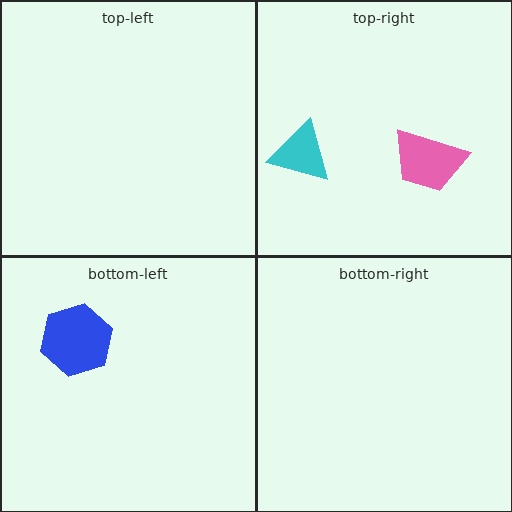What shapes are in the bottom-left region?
The blue hexagon.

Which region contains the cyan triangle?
The top-right region.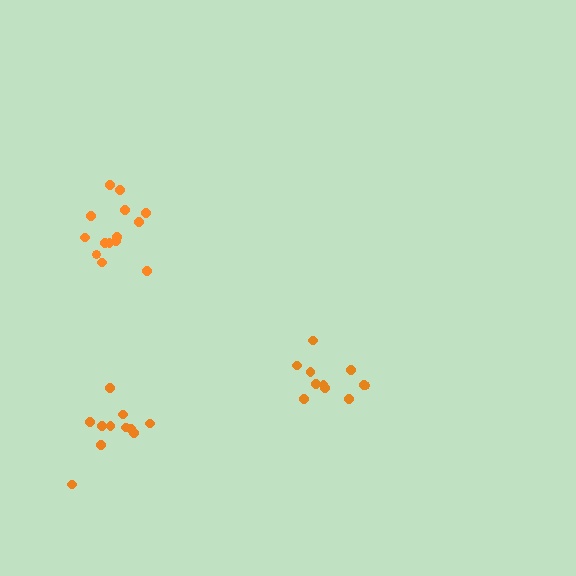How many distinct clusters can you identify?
There are 3 distinct clusters.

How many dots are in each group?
Group 1: 11 dots, Group 2: 11 dots, Group 3: 14 dots (36 total).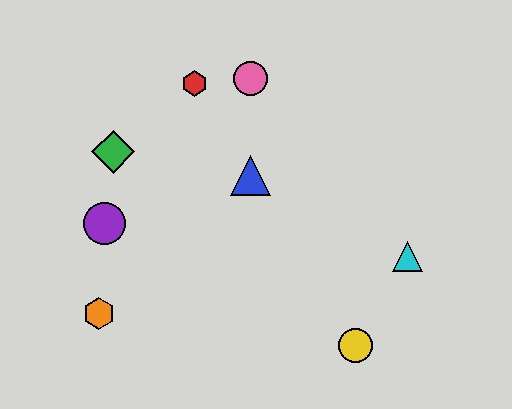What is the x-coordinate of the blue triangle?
The blue triangle is at x≈251.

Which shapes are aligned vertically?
The blue triangle, the pink circle are aligned vertically.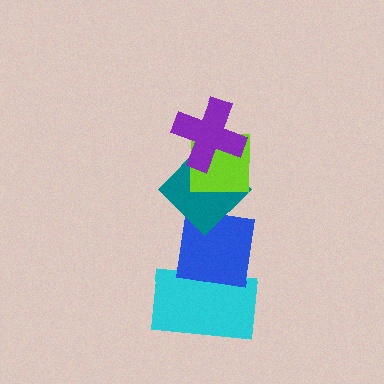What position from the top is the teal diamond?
The teal diamond is 3rd from the top.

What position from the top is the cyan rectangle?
The cyan rectangle is 5th from the top.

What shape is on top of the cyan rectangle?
The blue square is on top of the cyan rectangle.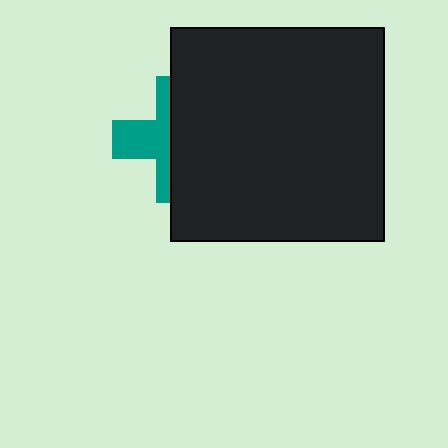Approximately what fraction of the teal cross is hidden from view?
Roughly 59% of the teal cross is hidden behind the black square.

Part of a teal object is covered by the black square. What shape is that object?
It is a cross.